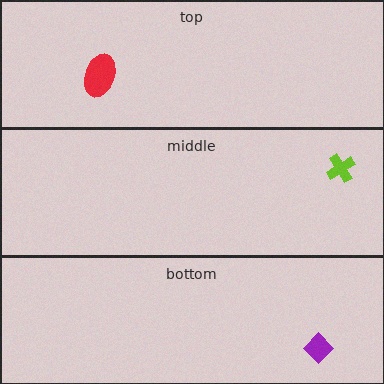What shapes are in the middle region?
The lime cross.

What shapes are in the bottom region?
The purple diamond.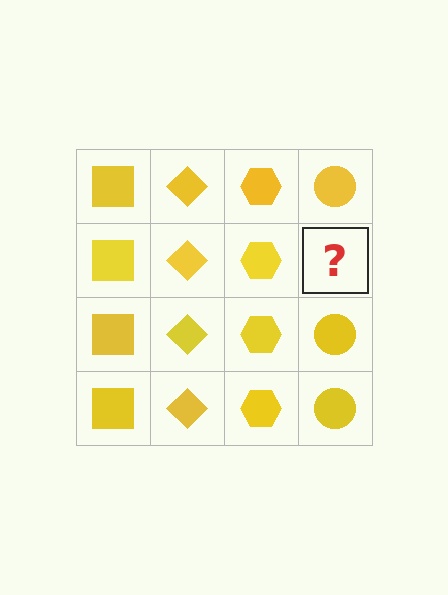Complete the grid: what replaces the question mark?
The question mark should be replaced with a yellow circle.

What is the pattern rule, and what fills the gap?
The rule is that each column has a consistent shape. The gap should be filled with a yellow circle.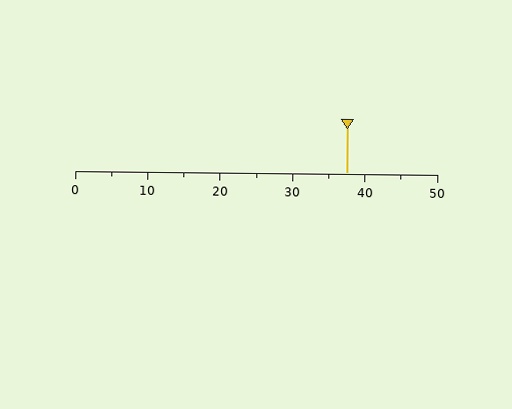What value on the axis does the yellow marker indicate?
The marker indicates approximately 37.5.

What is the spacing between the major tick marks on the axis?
The major ticks are spaced 10 apart.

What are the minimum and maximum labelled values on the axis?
The axis runs from 0 to 50.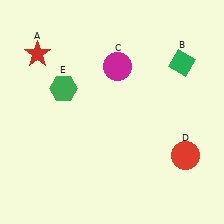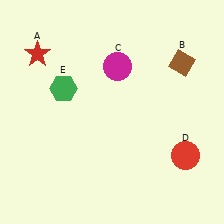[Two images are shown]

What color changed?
The diamond (B) changed from green in Image 1 to brown in Image 2.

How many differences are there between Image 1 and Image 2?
There is 1 difference between the two images.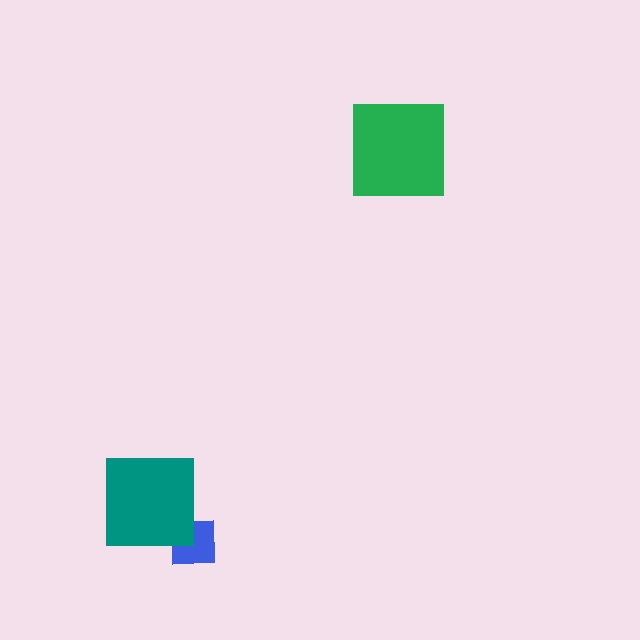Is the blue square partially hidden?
Yes, it is partially covered by another shape.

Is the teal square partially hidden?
No, no other shape covers it.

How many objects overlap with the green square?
0 objects overlap with the green square.